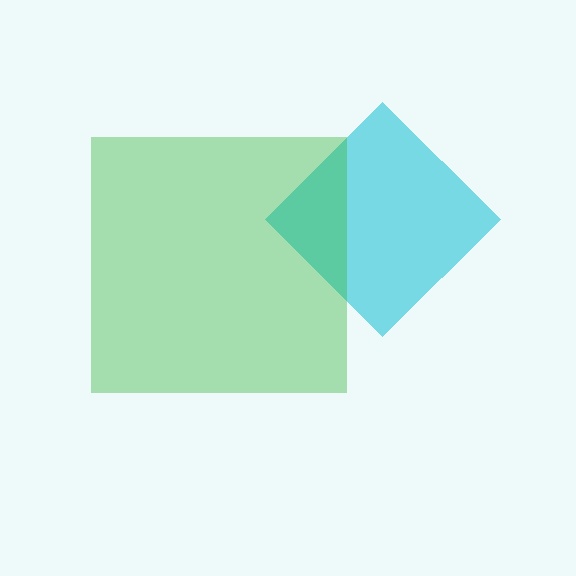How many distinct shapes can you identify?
There are 2 distinct shapes: a cyan diamond, a green square.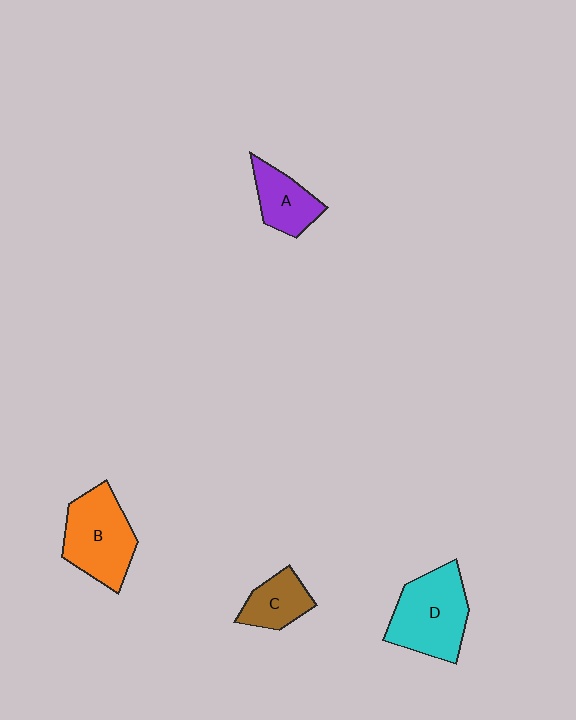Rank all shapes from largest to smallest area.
From largest to smallest: D (cyan), B (orange), A (purple), C (brown).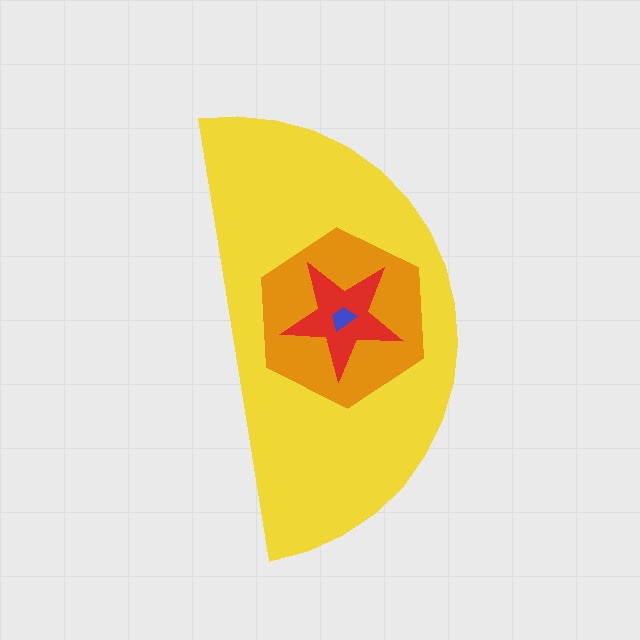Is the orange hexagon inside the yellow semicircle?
Yes.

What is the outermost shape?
The yellow semicircle.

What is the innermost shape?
The blue trapezoid.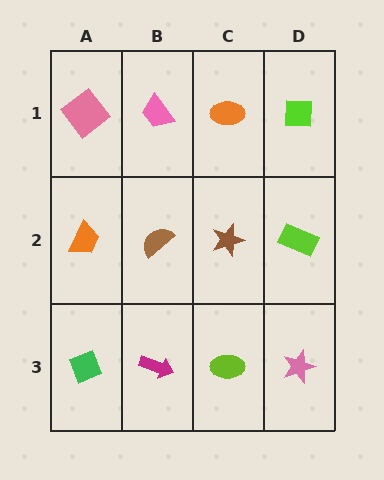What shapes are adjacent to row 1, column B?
A brown semicircle (row 2, column B), a pink diamond (row 1, column A), an orange ellipse (row 1, column C).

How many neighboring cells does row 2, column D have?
3.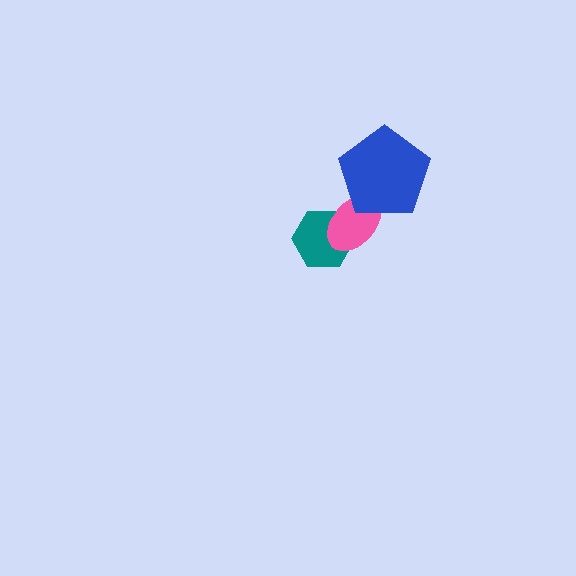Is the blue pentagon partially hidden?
No, no other shape covers it.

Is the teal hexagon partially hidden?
Yes, it is partially covered by another shape.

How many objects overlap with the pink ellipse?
2 objects overlap with the pink ellipse.